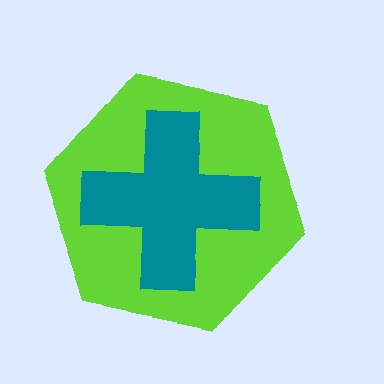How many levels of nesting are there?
2.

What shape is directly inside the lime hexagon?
The teal cross.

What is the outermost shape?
The lime hexagon.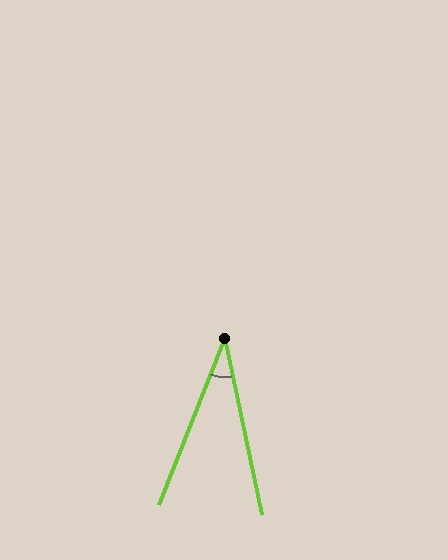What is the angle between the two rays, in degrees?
Approximately 34 degrees.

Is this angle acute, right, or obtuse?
It is acute.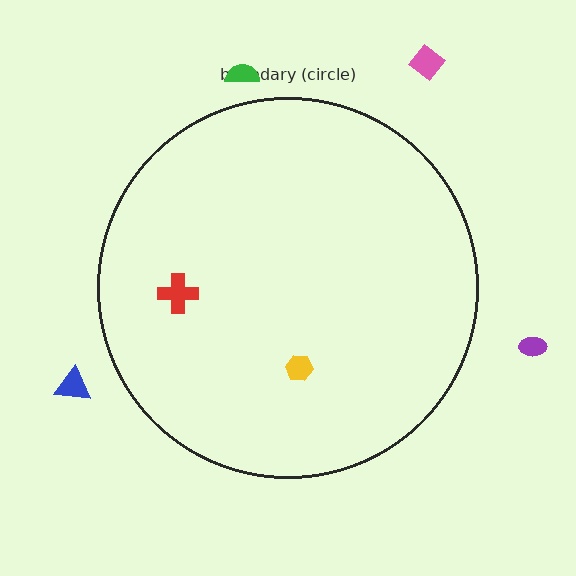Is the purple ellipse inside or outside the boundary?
Outside.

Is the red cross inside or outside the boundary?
Inside.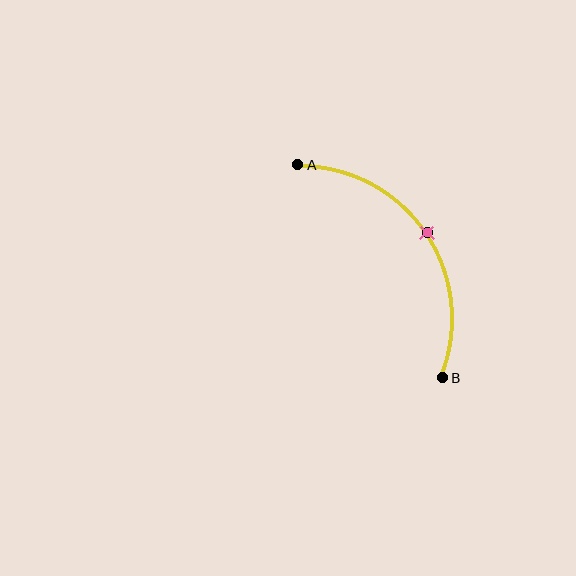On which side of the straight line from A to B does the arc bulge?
The arc bulges above and to the right of the straight line connecting A and B.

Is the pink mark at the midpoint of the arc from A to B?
Yes. The pink mark lies on the arc at equal arc-length from both A and B — it is the arc midpoint.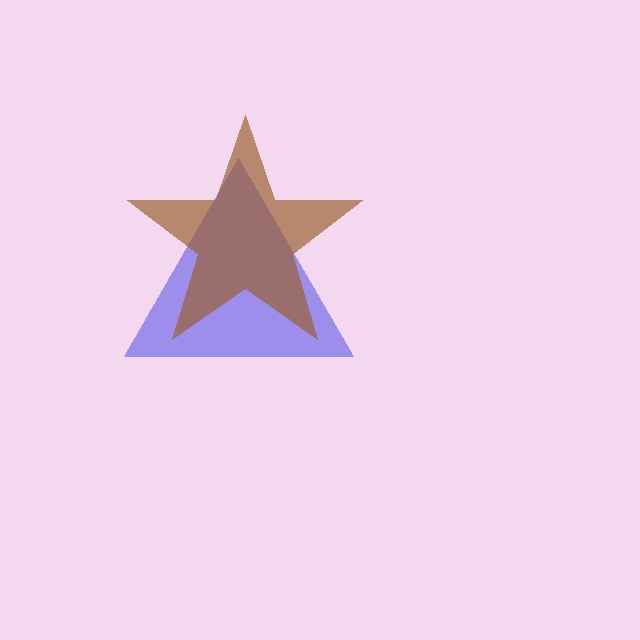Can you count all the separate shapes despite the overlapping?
Yes, there are 2 separate shapes.